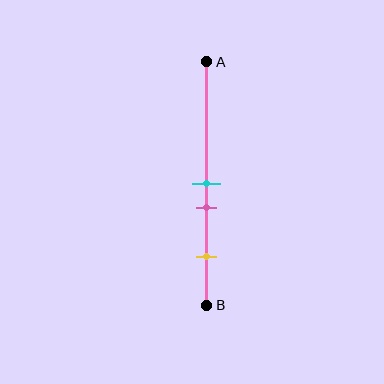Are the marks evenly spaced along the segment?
No, the marks are not evenly spaced.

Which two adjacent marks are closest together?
The cyan and pink marks are the closest adjacent pair.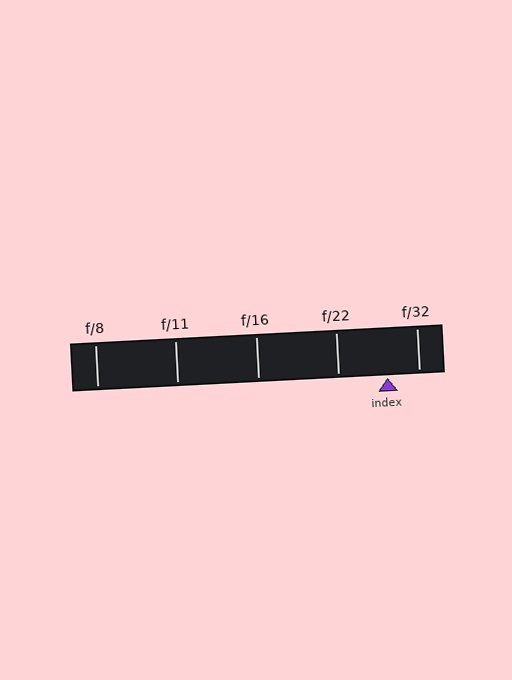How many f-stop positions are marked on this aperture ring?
There are 5 f-stop positions marked.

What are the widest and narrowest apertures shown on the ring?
The widest aperture shown is f/8 and the narrowest is f/32.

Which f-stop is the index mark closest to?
The index mark is closest to f/32.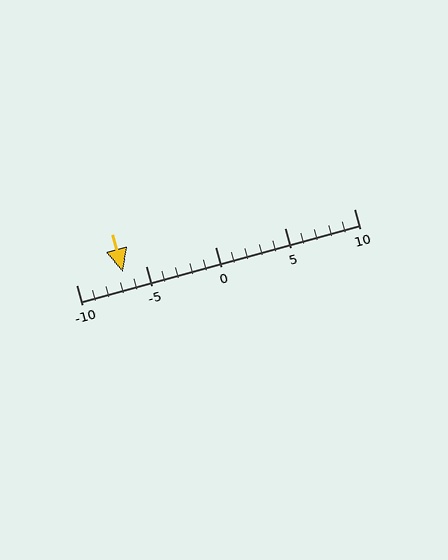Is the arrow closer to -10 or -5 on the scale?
The arrow is closer to -5.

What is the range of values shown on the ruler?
The ruler shows values from -10 to 10.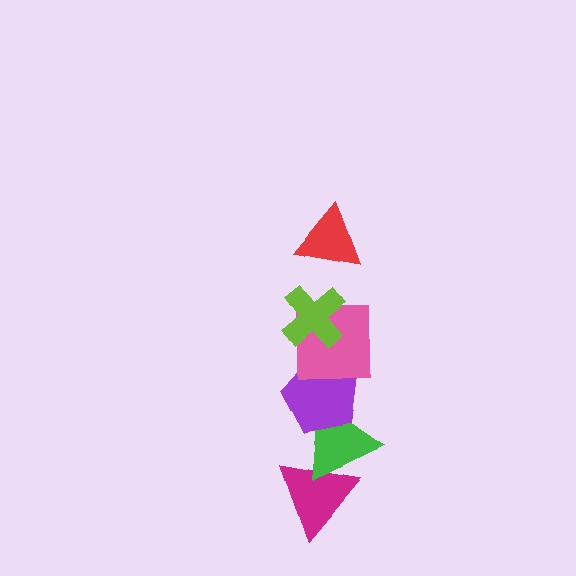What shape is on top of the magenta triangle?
The green triangle is on top of the magenta triangle.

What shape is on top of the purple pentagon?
The pink square is on top of the purple pentagon.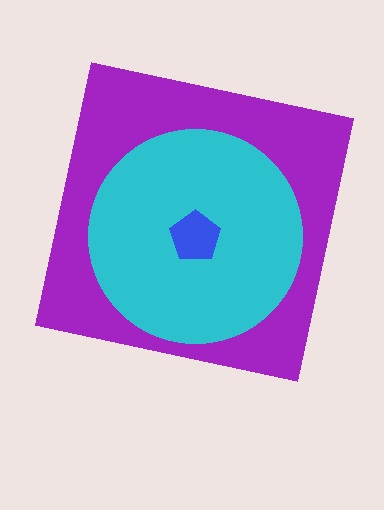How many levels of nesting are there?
3.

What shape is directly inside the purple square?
The cyan circle.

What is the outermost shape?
The purple square.